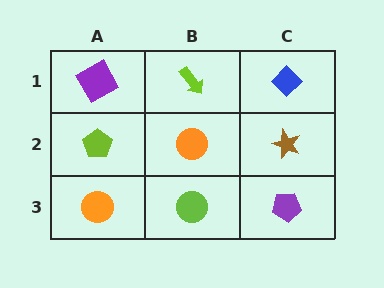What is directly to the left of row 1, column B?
A purple square.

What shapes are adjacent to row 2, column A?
A purple square (row 1, column A), an orange circle (row 3, column A), an orange circle (row 2, column B).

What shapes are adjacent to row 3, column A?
A lime pentagon (row 2, column A), a lime circle (row 3, column B).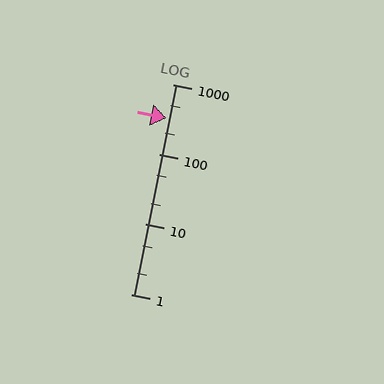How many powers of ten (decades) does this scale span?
The scale spans 3 decades, from 1 to 1000.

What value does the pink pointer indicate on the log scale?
The pointer indicates approximately 330.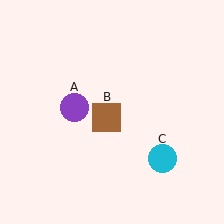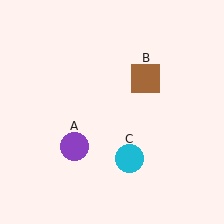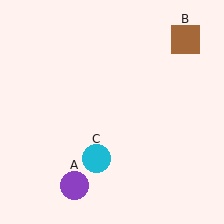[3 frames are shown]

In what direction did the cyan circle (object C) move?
The cyan circle (object C) moved left.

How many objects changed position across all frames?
3 objects changed position: purple circle (object A), brown square (object B), cyan circle (object C).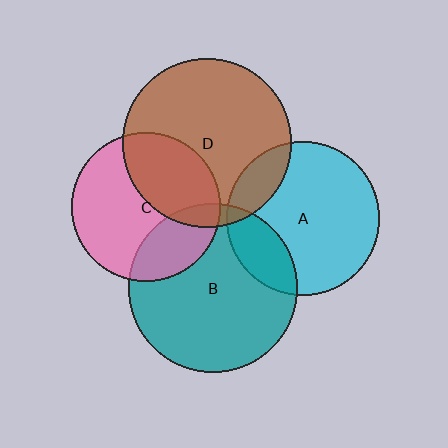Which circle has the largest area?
Circle B (teal).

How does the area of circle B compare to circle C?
Approximately 1.3 times.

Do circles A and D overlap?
Yes.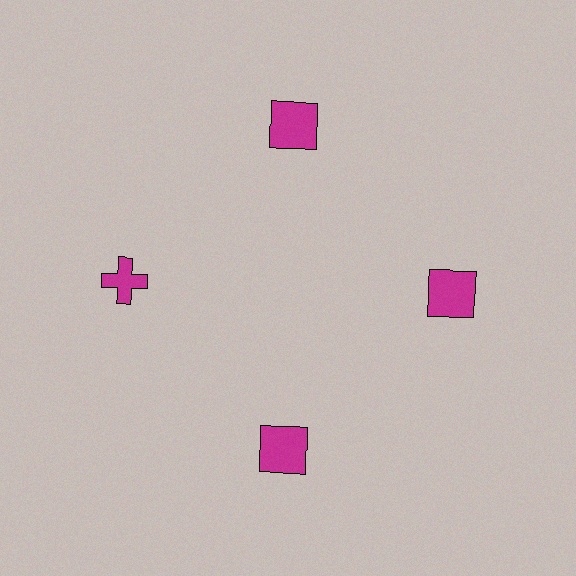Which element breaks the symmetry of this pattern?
The magenta cross at roughly the 9 o'clock position breaks the symmetry. All other shapes are magenta squares.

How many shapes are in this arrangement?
There are 4 shapes arranged in a ring pattern.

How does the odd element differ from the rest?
It has a different shape: cross instead of square.